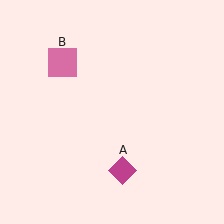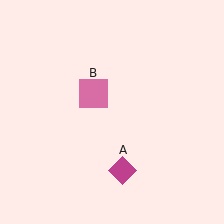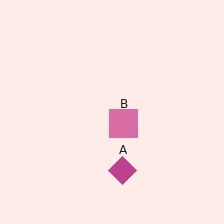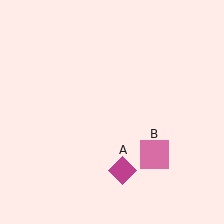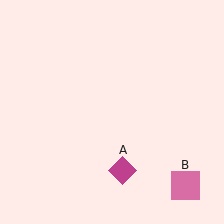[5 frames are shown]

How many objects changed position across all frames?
1 object changed position: pink square (object B).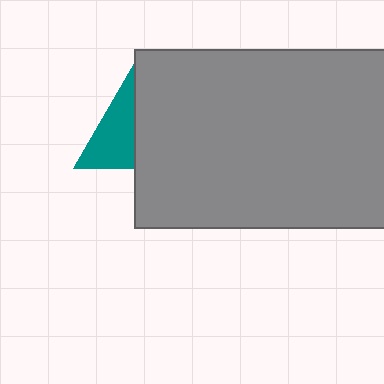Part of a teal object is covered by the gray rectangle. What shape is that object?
It is a triangle.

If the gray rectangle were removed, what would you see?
You would see the complete teal triangle.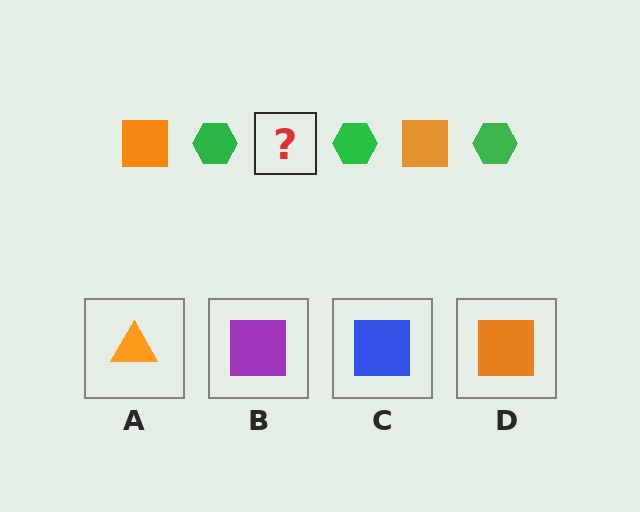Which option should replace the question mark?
Option D.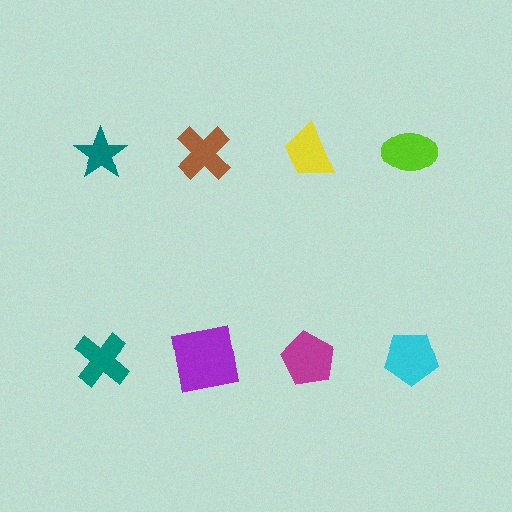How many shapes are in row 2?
4 shapes.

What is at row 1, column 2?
A brown cross.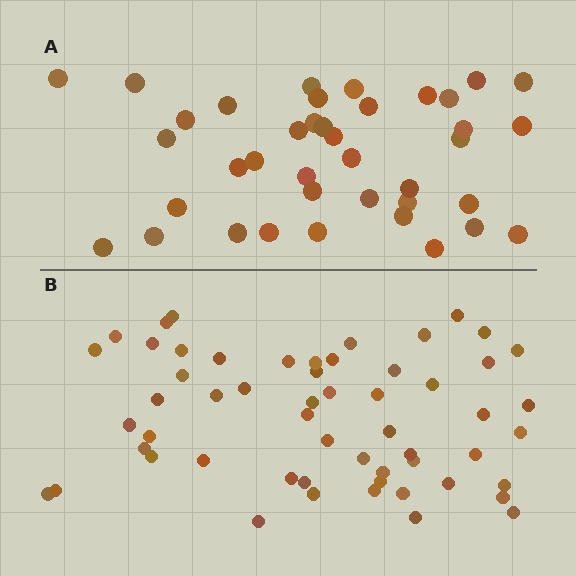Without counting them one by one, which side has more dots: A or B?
Region B (the bottom region) has more dots.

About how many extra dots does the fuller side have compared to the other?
Region B has approximately 15 more dots than region A.